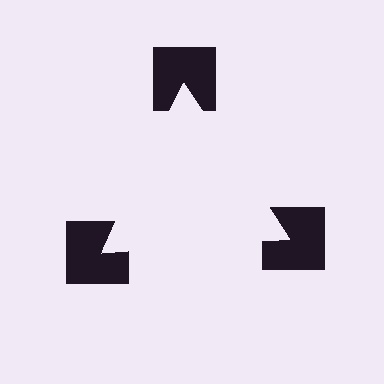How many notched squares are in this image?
There are 3 — one at each vertex of the illusory triangle.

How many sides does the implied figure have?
3 sides.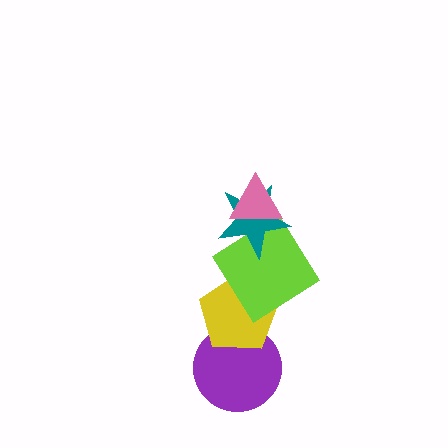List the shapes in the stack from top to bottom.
From top to bottom: the pink triangle, the teal star, the lime diamond, the yellow pentagon, the purple circle.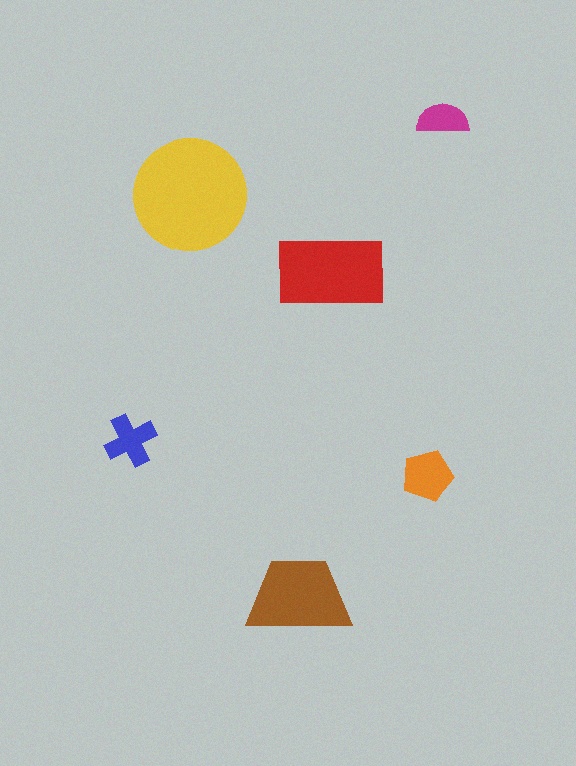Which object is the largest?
The yellow circle.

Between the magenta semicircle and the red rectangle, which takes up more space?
The red rectangle.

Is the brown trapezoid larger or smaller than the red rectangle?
Smaller.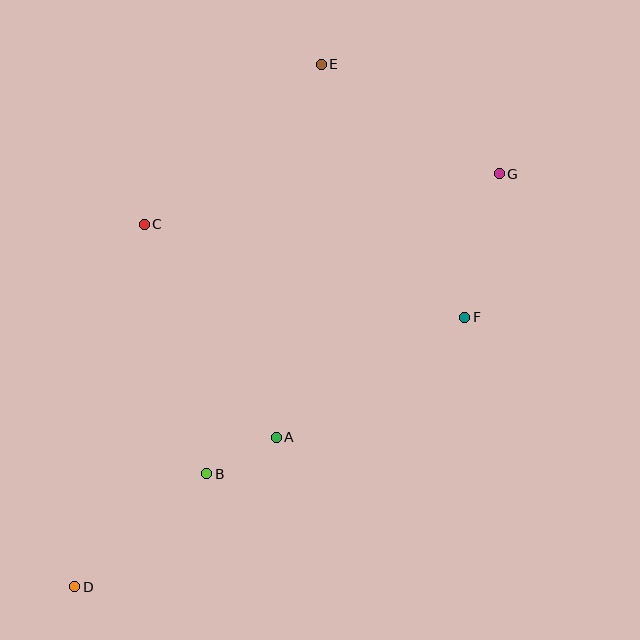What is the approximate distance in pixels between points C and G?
The distance between C and G is approximately 359 pixels.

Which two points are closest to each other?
Points A and B are closest to each other.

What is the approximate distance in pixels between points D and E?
The distance between D and E is approximately 577 pixels.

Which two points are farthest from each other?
Points D and G are farthest from each other.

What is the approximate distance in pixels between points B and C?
The distance between B and C is approximately 257 pixels.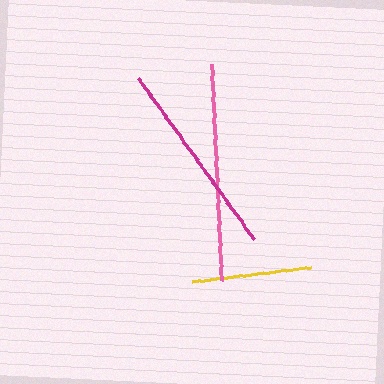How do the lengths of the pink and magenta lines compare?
The pink and magenta lines are approximately the same length.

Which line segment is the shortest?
The yellow line is the shortest at approximately 119 pixels.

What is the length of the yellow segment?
The yellow segment is approximately 119 pixels long.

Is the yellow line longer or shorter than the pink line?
The pink line is longer than the yellow line.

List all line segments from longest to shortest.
From longest to shortest: pink, magenta, yellow.